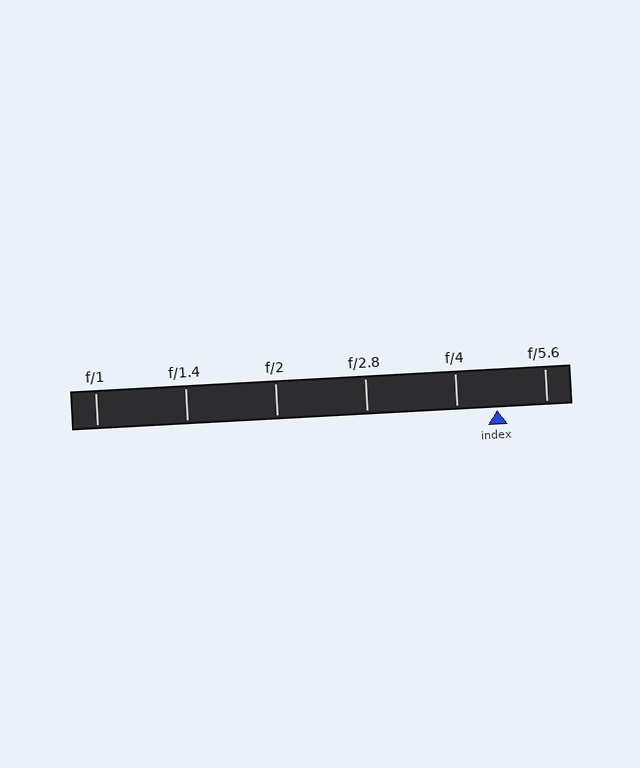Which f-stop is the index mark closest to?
The index mark is closest to f/4.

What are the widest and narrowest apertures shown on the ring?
The widest aperture shown is f/1 and the narrowest is f/5.6.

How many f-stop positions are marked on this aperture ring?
There are 6 f-stop positions marked.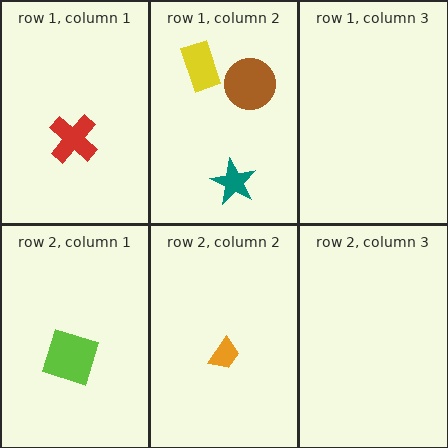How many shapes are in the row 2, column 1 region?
1.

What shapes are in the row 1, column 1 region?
The red cross.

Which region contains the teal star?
The row 1, column 2 region.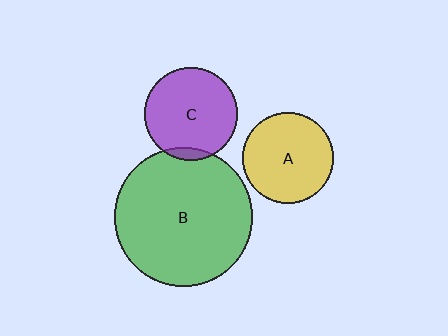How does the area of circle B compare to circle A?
Approximately 2.3 times.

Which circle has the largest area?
Circle B (green).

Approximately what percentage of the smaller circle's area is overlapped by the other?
Approximately 5%.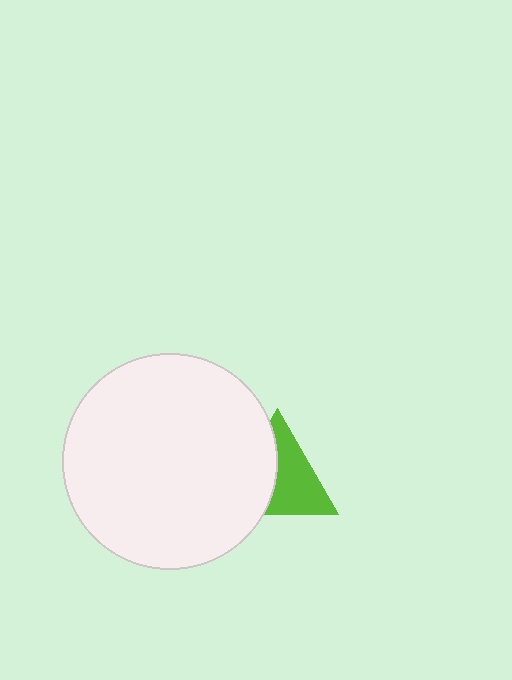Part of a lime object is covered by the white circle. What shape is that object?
It is a triangle.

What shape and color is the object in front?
The object in front is a white circle.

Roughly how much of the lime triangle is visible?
About half of it is visible (roughly 55%).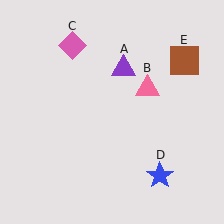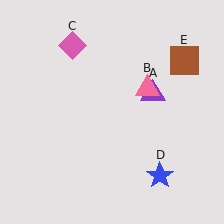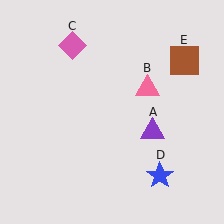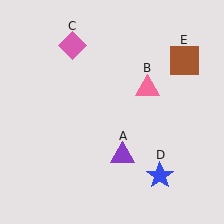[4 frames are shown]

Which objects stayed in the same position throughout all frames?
Pink triangle (object B) and pink diamond (object C) and blue star (object D) and brown square (object E) remained stationary.